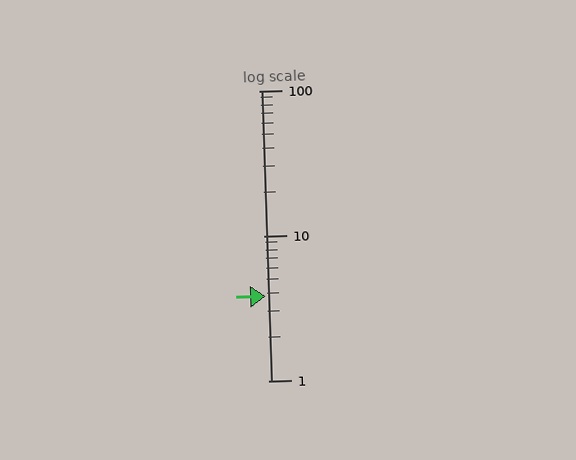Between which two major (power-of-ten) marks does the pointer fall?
The pointer is between 1 and 10.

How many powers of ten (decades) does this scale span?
The scale spans 2 decades, from 1 to 100.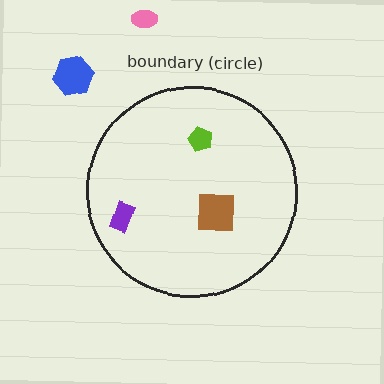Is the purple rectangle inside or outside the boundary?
Inside.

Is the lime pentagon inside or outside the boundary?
Inside.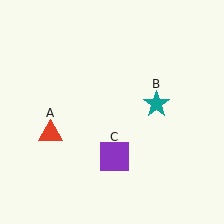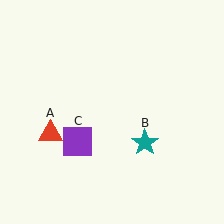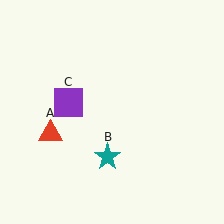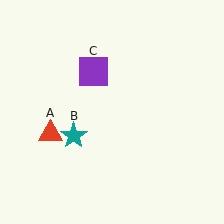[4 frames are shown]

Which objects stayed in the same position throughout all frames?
Red triangle (object A) remained stationary.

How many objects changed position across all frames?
2 objects changed position: teal star (object B), purple square (object C).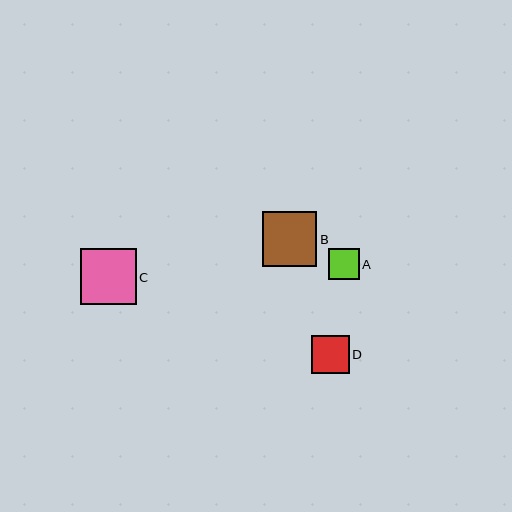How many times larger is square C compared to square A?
Square C is approximately 1.8 times the size of square A.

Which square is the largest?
Square C is the largest with a size of approximately 56 pixels.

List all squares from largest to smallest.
From largest to smallest: C, B, D, A.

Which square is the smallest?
Square A is the smallest with a size of approximately 31 pixels.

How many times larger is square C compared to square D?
Square C is approximately 1.5 times the size of square D.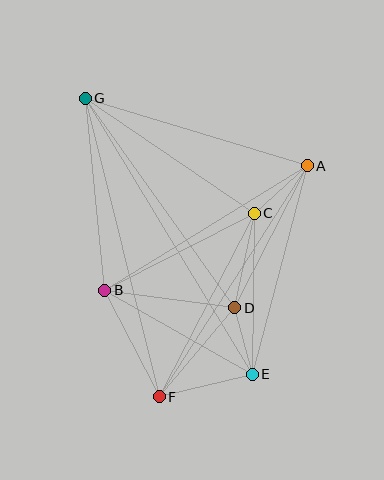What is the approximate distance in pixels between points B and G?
The distance between B and G is approximately 193 pixels.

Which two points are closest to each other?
Points D and E are closest to each other.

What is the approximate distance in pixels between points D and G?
The distance between D and G is approximately 257 pixels.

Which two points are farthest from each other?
Points E and G are farthest from each other.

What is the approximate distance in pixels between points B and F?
The distance between B and F is approximately 120 pixels.